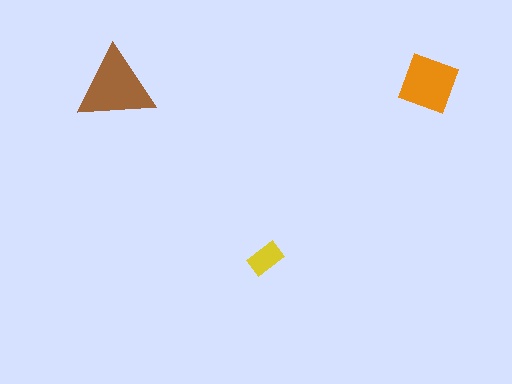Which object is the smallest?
The yellow rectangle.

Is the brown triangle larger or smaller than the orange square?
Larger.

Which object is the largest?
The brown triangle.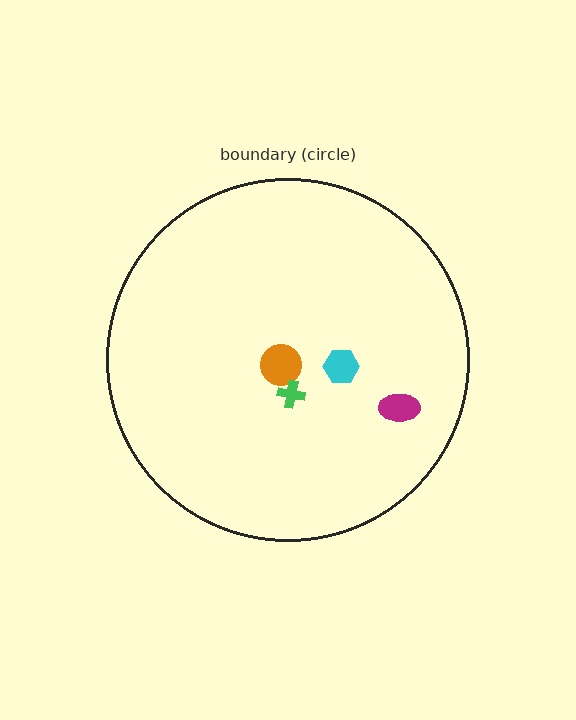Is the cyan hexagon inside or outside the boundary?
Inside.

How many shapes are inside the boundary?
4 inside, 0 outside.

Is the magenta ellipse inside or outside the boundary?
Inside.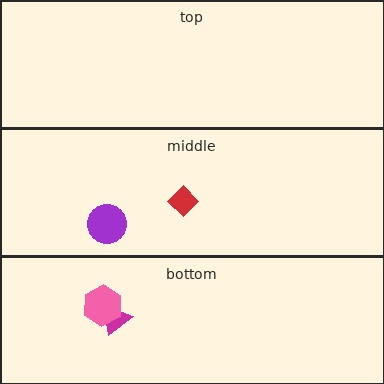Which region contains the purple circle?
The middle region.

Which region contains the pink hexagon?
The bottom region.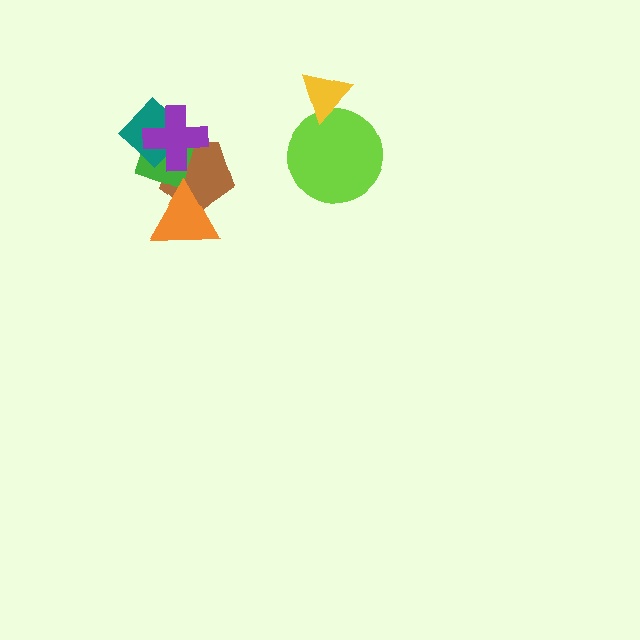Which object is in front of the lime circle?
The yellow triangle is in front of the lime circle.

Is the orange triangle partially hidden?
No, no other shape covers it.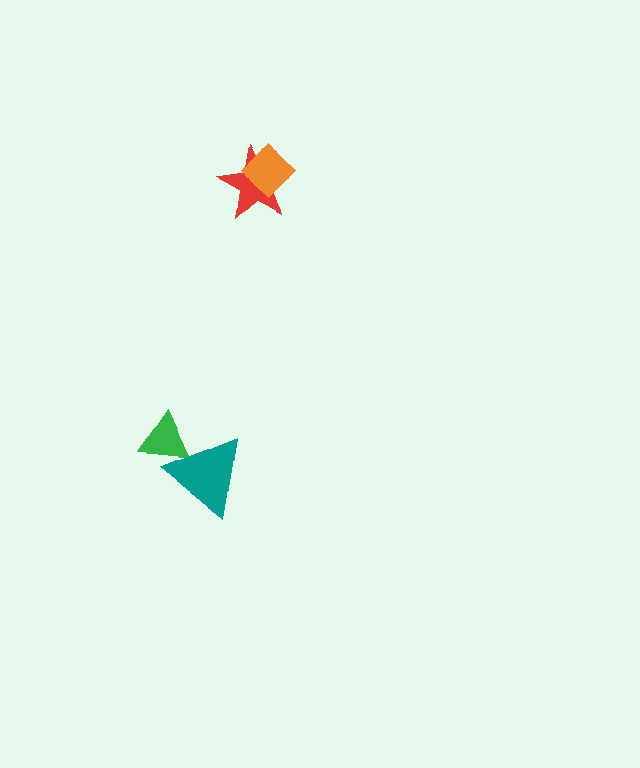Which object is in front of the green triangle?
The teal triangle is in front of the green triangle.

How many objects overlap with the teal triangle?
1 object overlaps with the teal triangle.